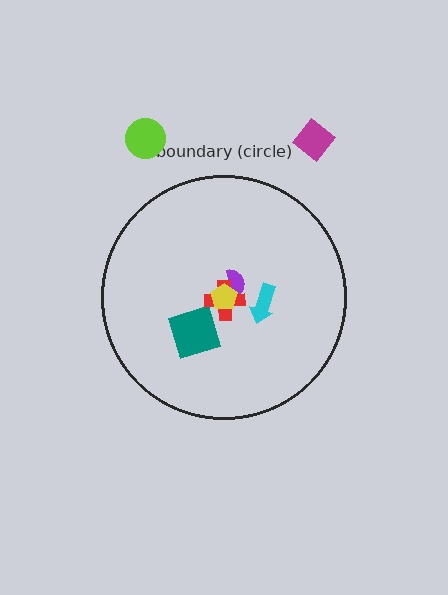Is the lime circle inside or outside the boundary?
Outside.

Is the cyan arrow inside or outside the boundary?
Inside.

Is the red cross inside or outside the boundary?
Inside.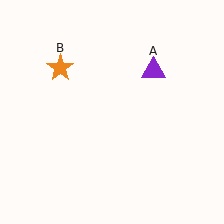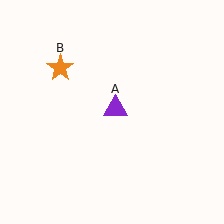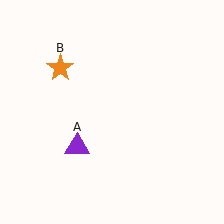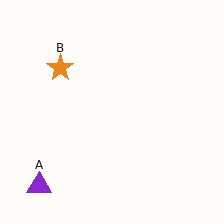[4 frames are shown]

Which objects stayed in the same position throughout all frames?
Orange star (object B) remained stationary.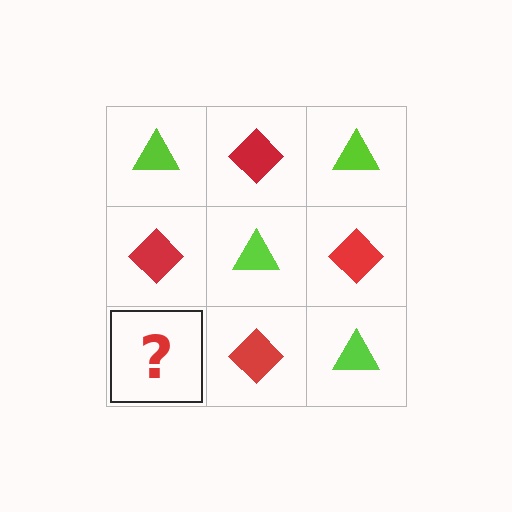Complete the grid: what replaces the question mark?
The question mark should be replaced with a lime triangle.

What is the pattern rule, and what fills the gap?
The rule is that it alternates lime triangle and red diamond in a checkerboard pattern. The gap should be filled with a lime triangle.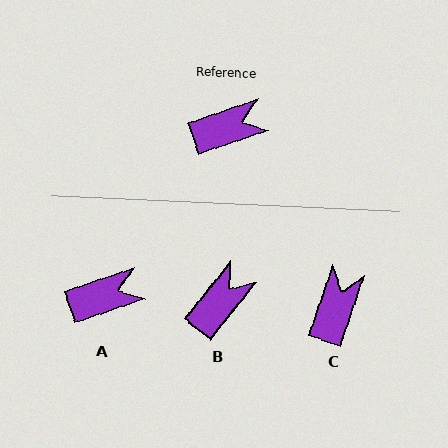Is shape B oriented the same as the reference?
No, it is off by about 32 degrees.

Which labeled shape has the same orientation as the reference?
A.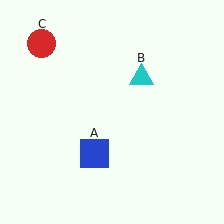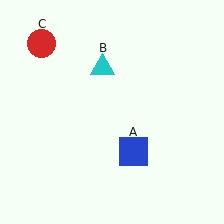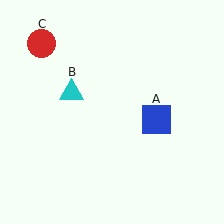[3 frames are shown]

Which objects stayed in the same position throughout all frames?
Red circle (object C) remained stationary.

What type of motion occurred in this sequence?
The blue square (object A), cyan triangle (object B) rotated counterclockwise around the center of the scene.